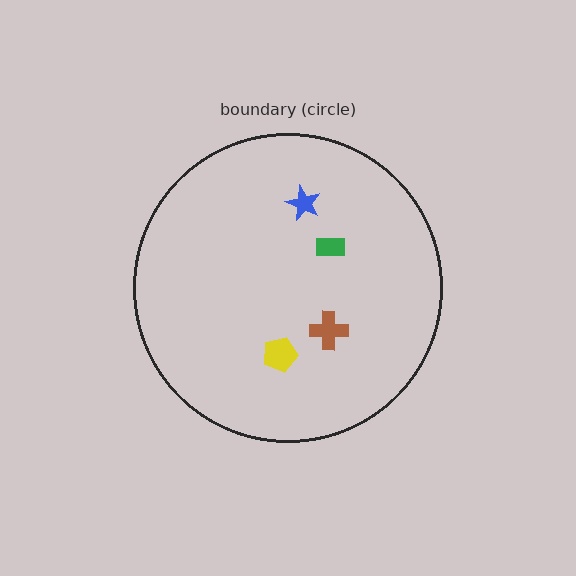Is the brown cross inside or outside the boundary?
Inside.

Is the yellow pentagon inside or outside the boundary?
Inside.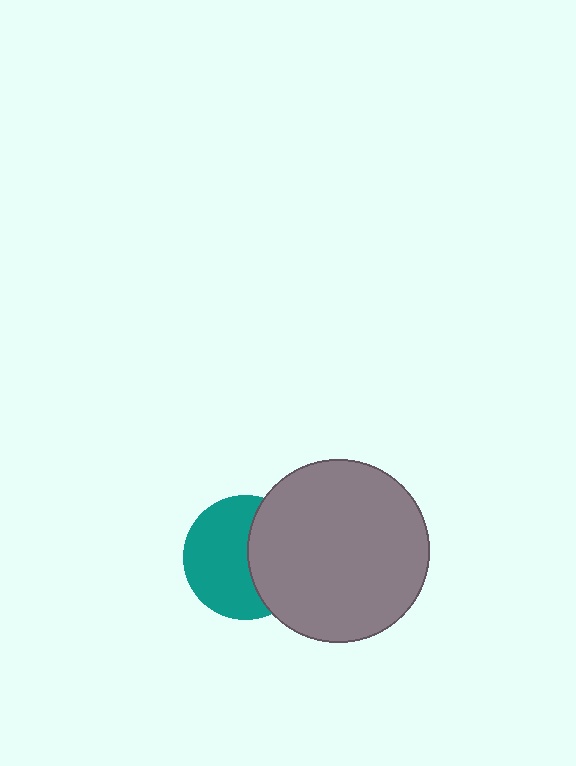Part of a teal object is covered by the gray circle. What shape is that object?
It is a circle.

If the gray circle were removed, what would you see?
You would see the complete teal circle.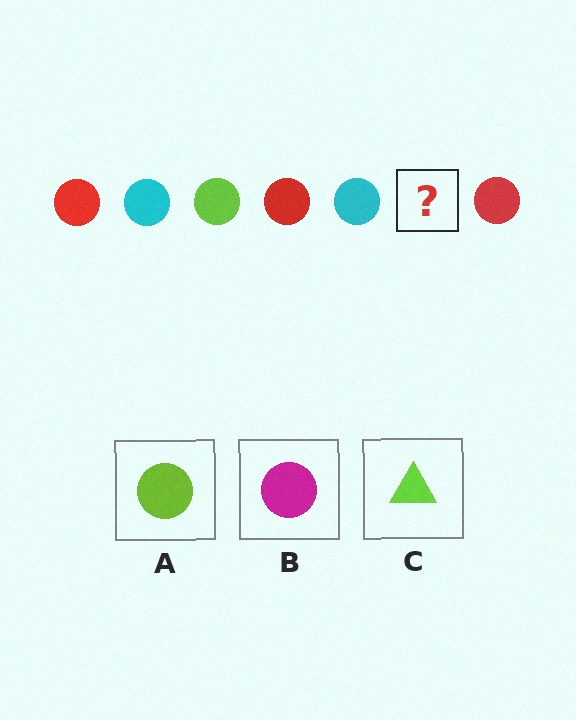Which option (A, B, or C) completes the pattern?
A.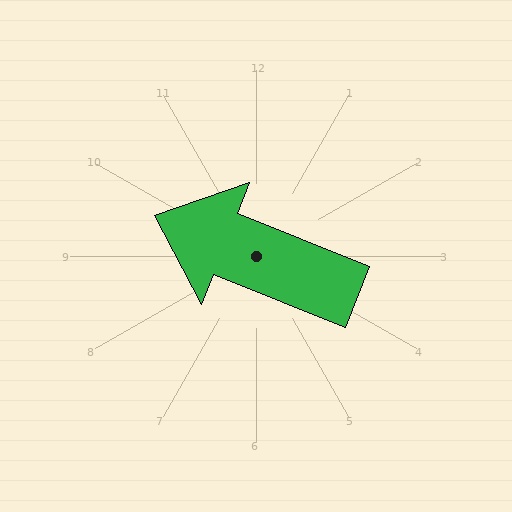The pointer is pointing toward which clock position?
Roughly 10 o'clock.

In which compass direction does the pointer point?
West.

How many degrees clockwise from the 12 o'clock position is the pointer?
Approximately 292 degrees.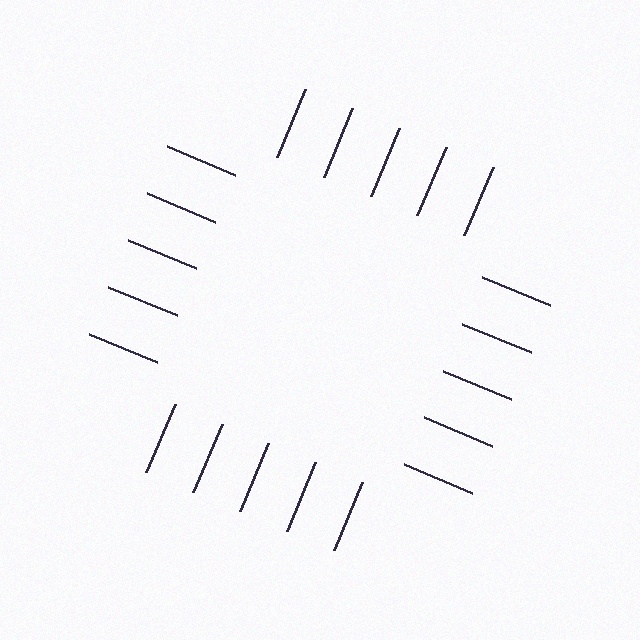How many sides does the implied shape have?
4 sides — the line-ends trace a square.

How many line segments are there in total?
20 — 5 along each of the 4 edges.